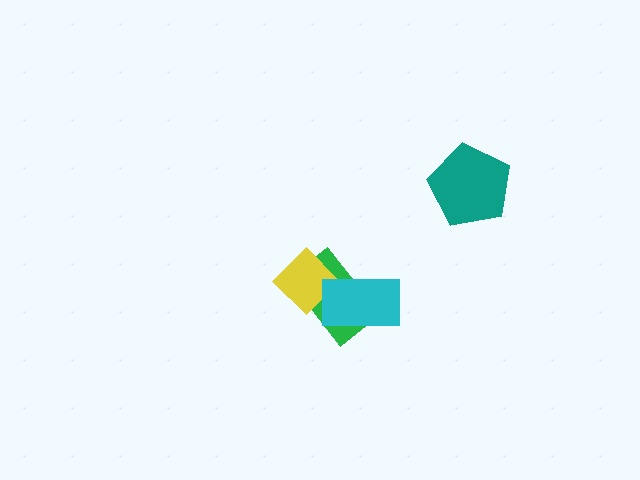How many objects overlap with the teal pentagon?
0 objects overlap with the teal pentagon.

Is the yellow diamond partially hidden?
Yes, it is partially covered by another shape.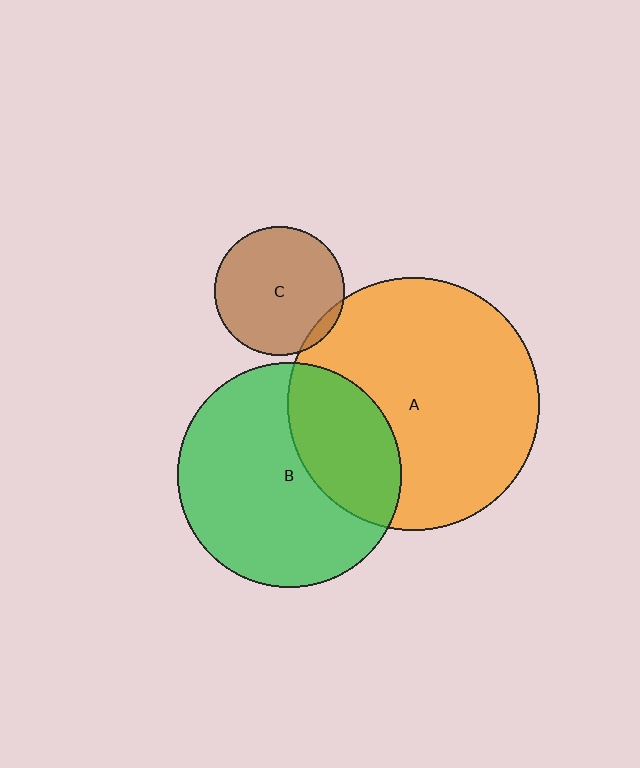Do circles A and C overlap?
Yes.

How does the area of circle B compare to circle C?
Approximately 3.0 times.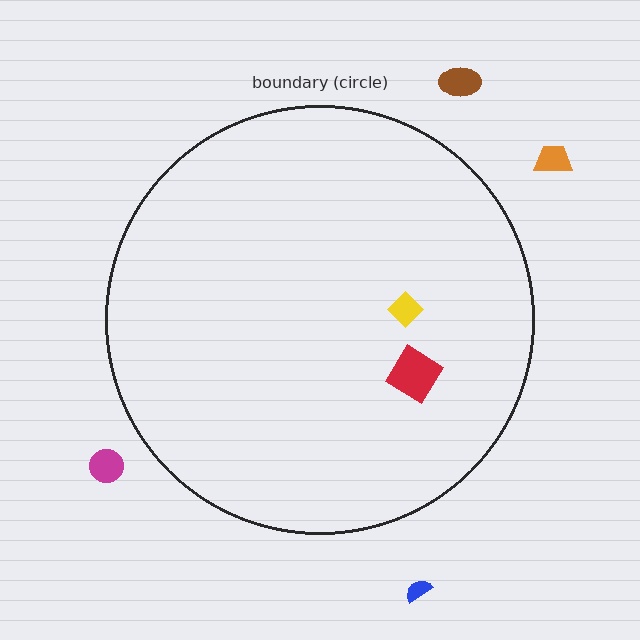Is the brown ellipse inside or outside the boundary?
Outside.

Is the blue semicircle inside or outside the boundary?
Outside.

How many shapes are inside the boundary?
2 inside, 4 outside.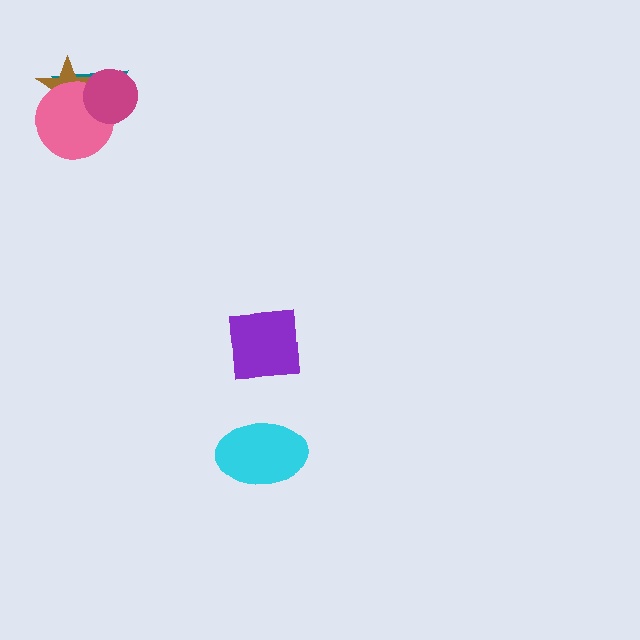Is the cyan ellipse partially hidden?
No, no other shape covers it.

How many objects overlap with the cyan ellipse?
0 objects overlap with the cyan ellipse.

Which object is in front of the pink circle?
The magenta circle is in front of the pink circle.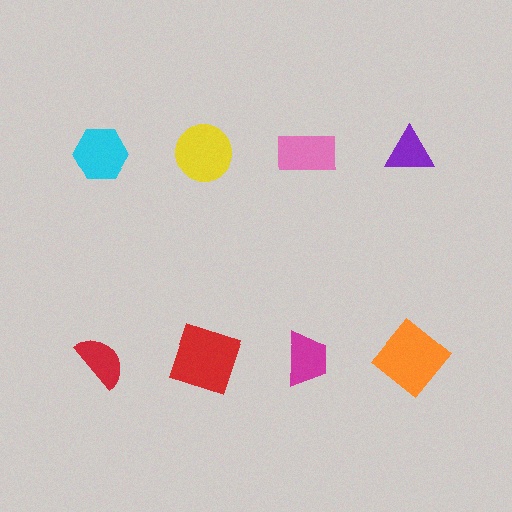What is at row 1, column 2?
A yellow circle.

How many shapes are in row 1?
4 shapes.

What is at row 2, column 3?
A magenta trapezoid.